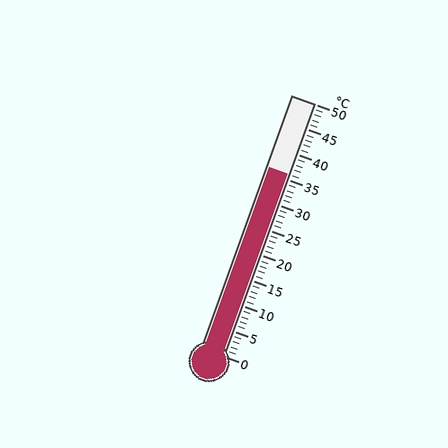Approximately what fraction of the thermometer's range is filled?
The thermometer is filled to approximately 70% of its range.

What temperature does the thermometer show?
The thermometer shows approximately 36°C.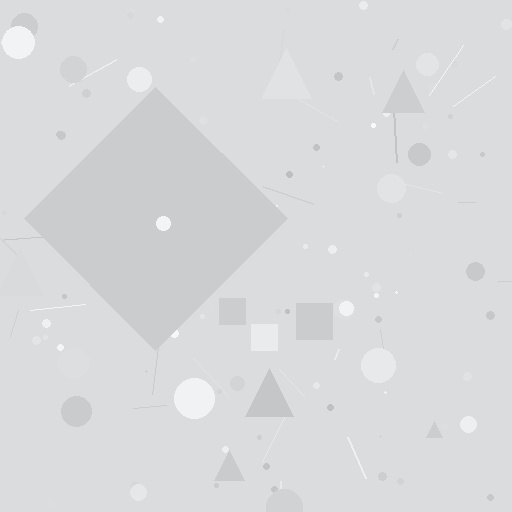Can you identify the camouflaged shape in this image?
The camouflaged shape is a diamond.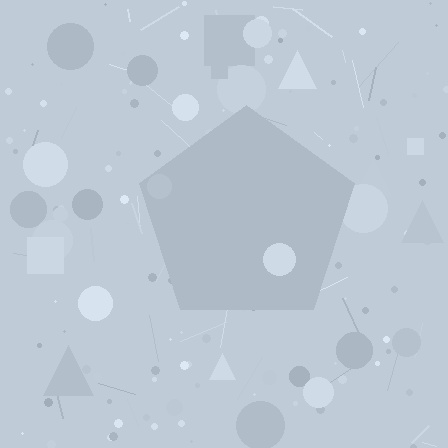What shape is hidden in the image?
A pentagon is hidden in the image.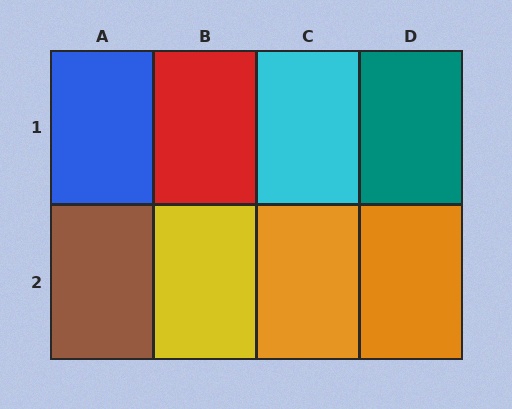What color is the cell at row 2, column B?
Yellow.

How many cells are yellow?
1 cell is yellow.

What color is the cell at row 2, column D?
Orange.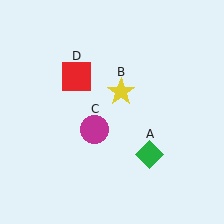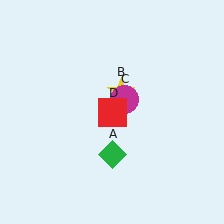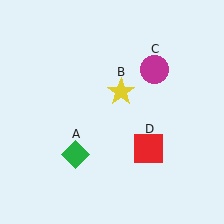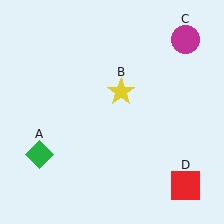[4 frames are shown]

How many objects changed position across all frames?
3 objects changed position: green diamond (object A), magenta circle (object C), red square (object D).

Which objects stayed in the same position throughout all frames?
Yellow star (object B) remained stationary.